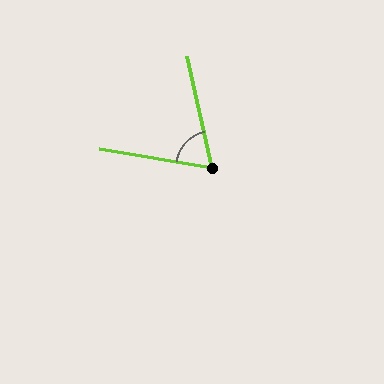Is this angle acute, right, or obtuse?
It is acute.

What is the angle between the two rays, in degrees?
Approximately 68 degrees.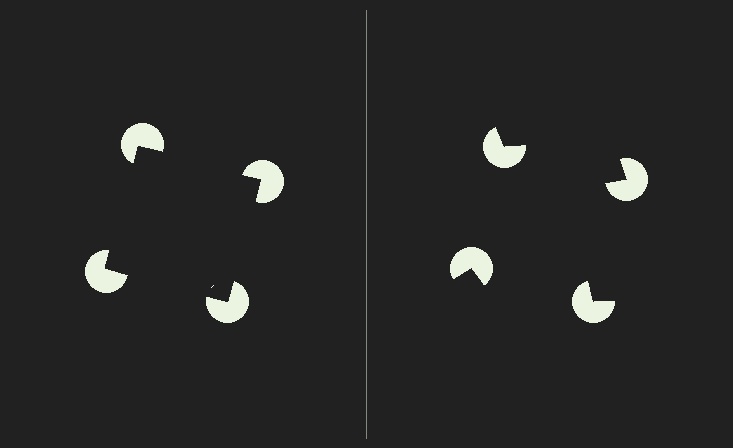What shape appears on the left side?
An illusory square.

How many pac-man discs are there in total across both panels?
8 — 4 on each side.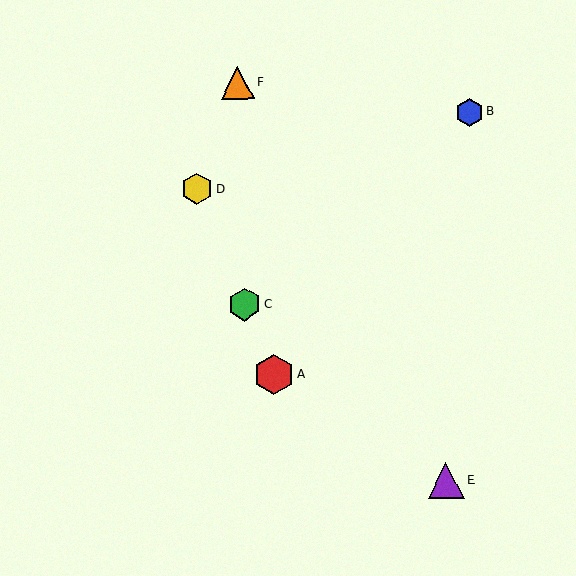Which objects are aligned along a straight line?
Objects A, C, D are aligned along a straight line.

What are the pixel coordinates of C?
Object C is at (245, 304).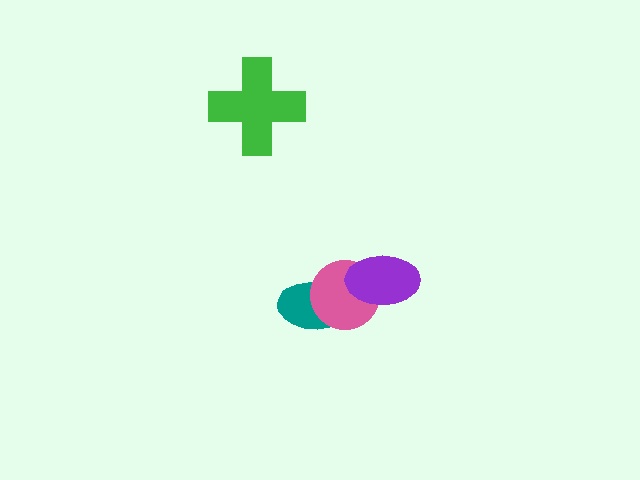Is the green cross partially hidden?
No, no other shape covers it.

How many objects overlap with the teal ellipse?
1 object overlaps with the teal ellipse.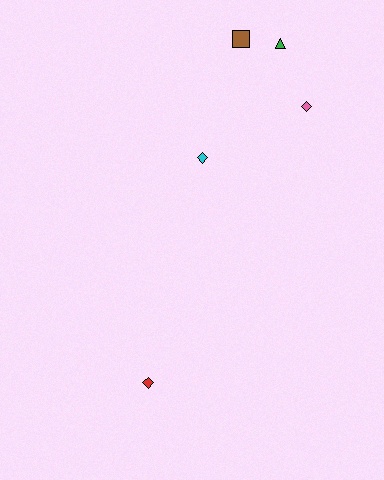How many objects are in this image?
There are 5 objects.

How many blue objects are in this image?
There are no blue objects.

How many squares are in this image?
There is 1 square.